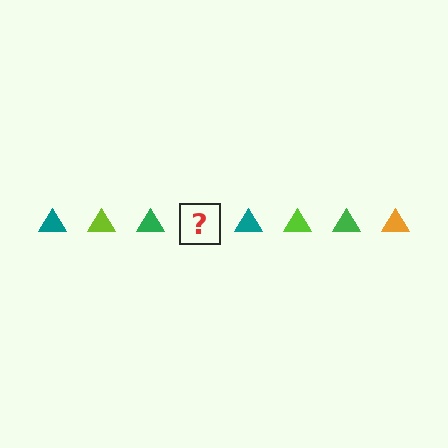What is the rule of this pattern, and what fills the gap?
The rule is that the pattern cycles through teal, lime, green, orange triangles. The gap should be filled with an orange triangle.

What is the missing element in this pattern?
The missing element is an orange triangle.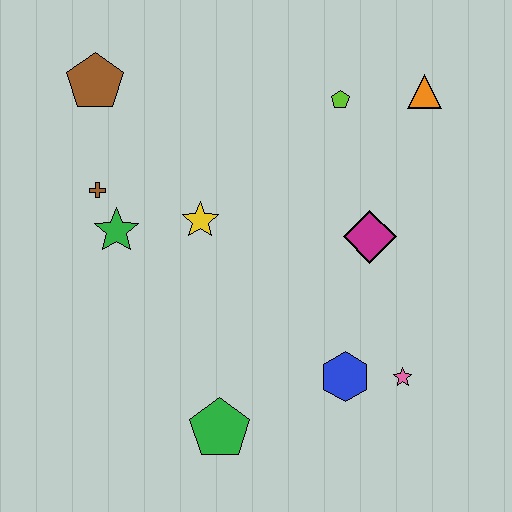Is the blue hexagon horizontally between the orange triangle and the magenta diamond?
No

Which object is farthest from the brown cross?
The pink star is farthest from the brown cross.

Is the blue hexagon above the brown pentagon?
No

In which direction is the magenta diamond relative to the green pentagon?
The magenta diamond is above the green pentagon.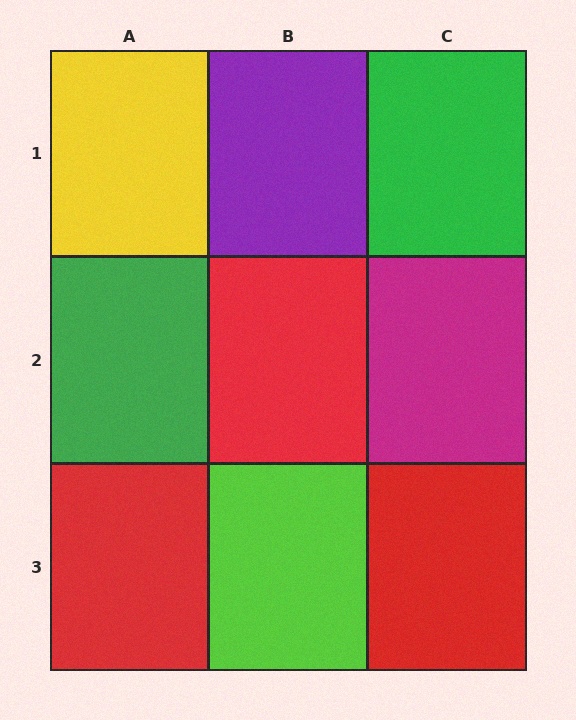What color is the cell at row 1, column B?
Purple.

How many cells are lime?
1 cell is lime.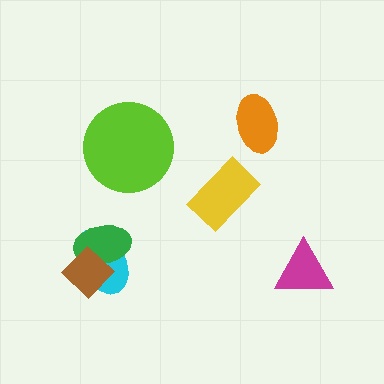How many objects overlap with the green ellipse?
2 objects overlap with the green ellipse.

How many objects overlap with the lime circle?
0 objects overlap with the lime circle.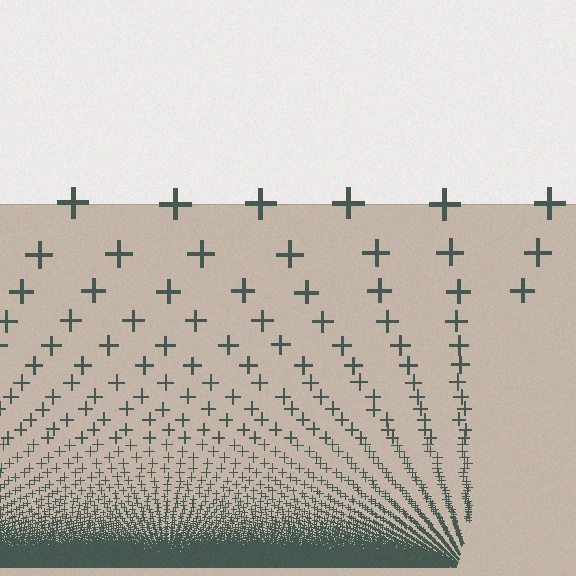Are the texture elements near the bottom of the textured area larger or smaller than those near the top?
Smaller. The gradient is inverted — elements near the bottom are smaller and denser.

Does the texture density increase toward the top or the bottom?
Density increases toward the bottom.